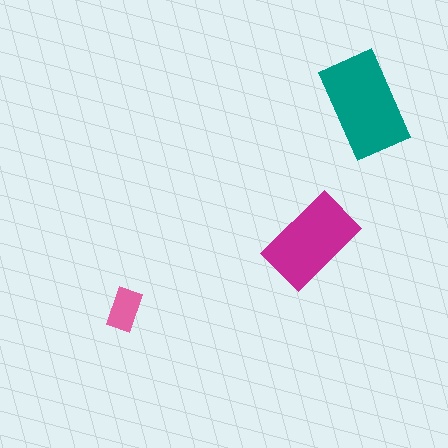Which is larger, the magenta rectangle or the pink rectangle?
The magenta one.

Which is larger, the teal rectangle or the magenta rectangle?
The teal one.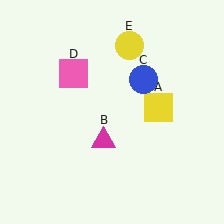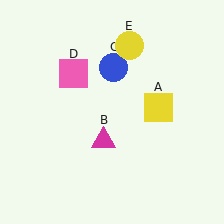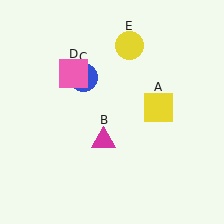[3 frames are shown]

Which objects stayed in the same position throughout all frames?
Yellow square (object A) and magenta triangle (object B) and pink square (object D) and yellow circle (object E) remained stationary.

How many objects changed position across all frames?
1 object changed position: blue circle (object C).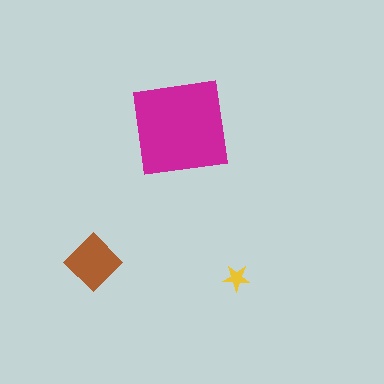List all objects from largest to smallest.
The magenta square, the brown diamond, the yellow star.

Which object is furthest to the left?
The brown diamond is leftmost.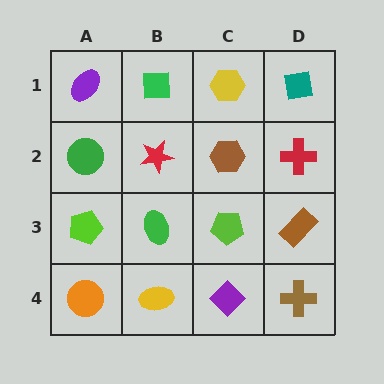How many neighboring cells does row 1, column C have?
3.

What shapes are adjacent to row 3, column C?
A brown hexagon (row 2, column C), a purple diamond (row 4, column C), a green ellipse (row 3, column B), a brown rectangle (row 3, column D).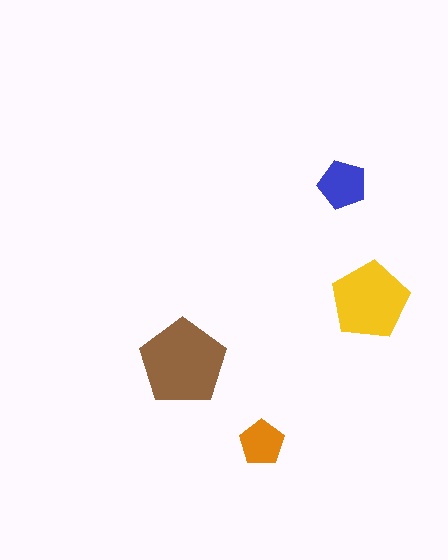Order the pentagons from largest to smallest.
the brown one, the yellow one, the blue one, the orange one.